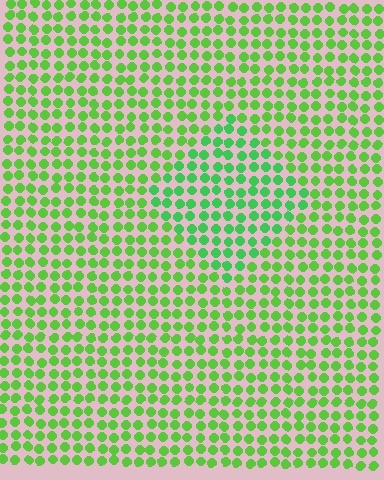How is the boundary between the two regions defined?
The boundary is defined purely by a slight shift in hue (about 24 degrees). Spacing, size, and orientation are identical on both sides.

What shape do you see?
I see a diamond.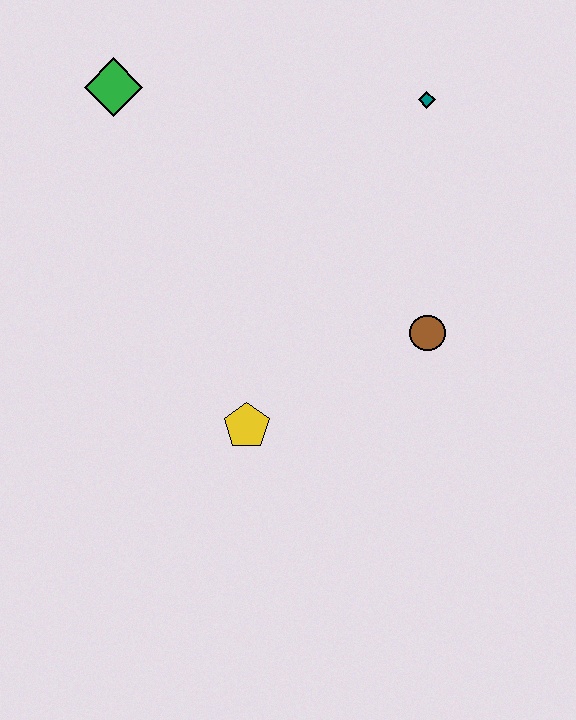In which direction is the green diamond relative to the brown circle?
The green diamond is to the left of the brown circle.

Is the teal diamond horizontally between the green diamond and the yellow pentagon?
No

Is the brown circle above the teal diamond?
No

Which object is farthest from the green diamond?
The brown circle is farthest from the green diamond.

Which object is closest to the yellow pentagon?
The brown circle is closest to the yellow pentagon.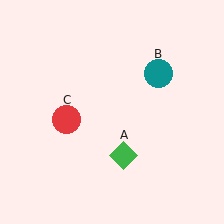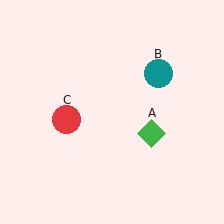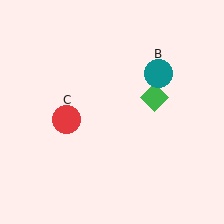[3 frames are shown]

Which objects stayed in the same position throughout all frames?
Teal circle (object B) and red circle (object C) remained stationary.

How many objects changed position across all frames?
1 object changed position: green diamond (object A).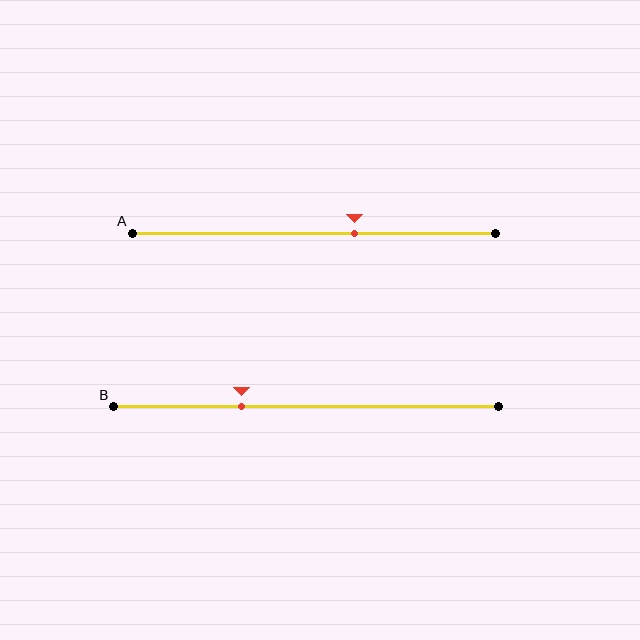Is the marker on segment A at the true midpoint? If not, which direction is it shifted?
No, the marker on segment A is shifted to the right by about 11% of the segment length.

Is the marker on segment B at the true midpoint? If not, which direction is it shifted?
No, the marker on segment B is shifted to the left by about 17% of the segment length.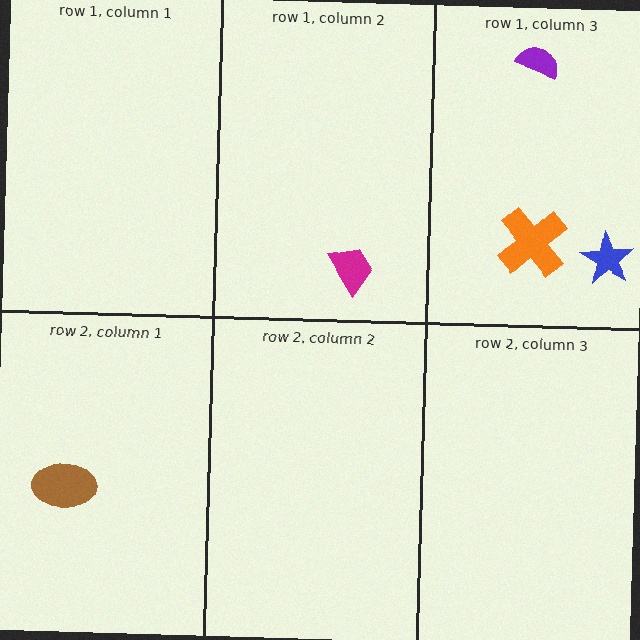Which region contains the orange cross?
The row 1, column 3 region.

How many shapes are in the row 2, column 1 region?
1.